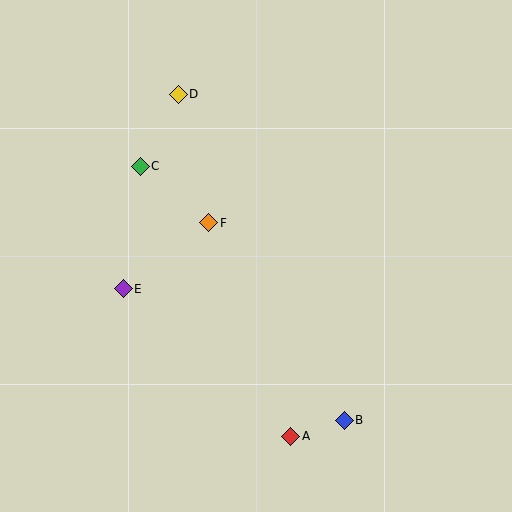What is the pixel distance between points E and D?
The distance between E and D is 202 pixels.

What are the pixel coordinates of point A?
Point A is at (291, 436).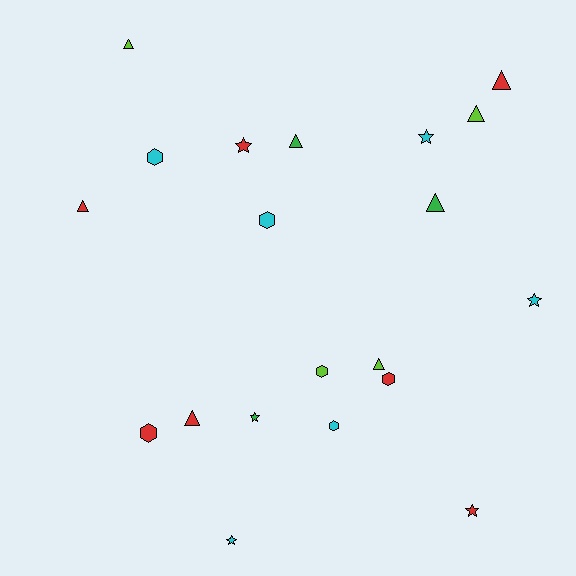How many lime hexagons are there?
There is 1 lime hexagon.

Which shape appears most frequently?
Triangle, with 8 objects.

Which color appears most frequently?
Red, with 7 objects.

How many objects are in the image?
There are 20 objects.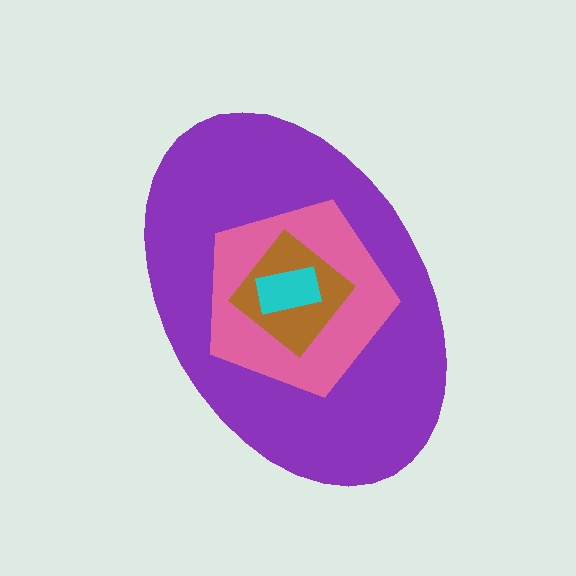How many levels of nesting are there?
4.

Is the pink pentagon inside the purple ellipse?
Yes.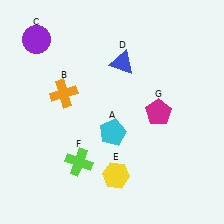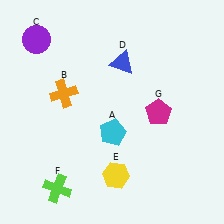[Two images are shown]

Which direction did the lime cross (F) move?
The lime cross (F) moved down.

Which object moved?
The lime cross (F) moved down.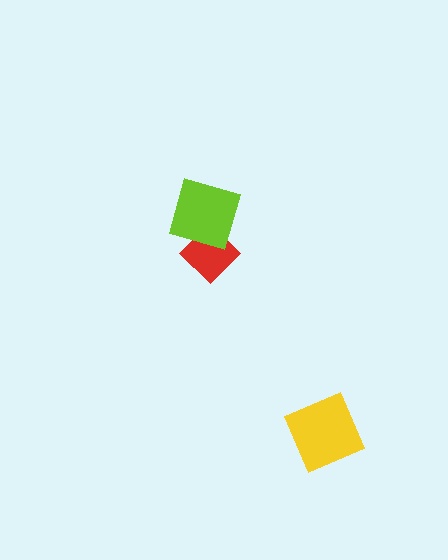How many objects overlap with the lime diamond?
1 object overlaps with the lime diamond.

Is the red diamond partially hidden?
Yes, it is partially covered by another shape.